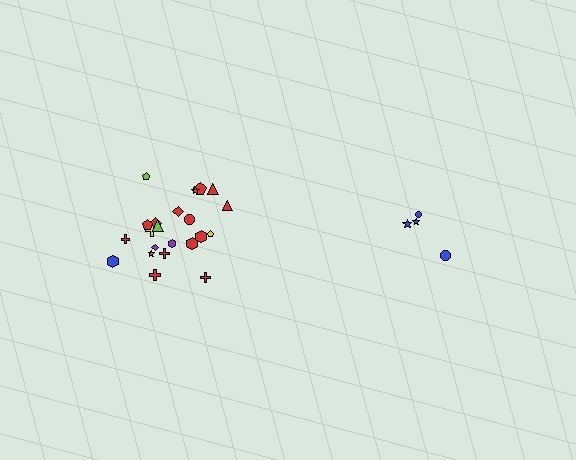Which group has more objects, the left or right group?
The left group.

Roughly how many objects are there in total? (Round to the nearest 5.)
Roughly 25 objects in total.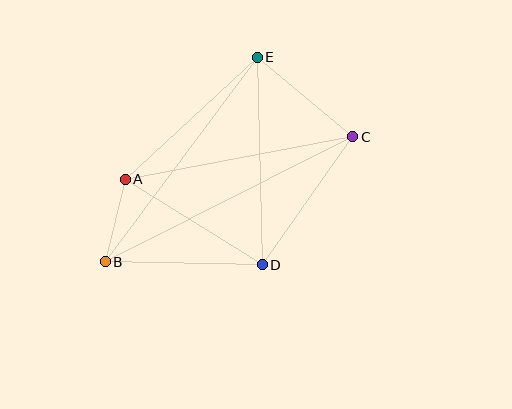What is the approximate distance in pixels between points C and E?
The distance between C and E is approximately 124 pixels.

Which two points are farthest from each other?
Points B and C are farthest from each other.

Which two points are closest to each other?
Points A and B are closest to each other.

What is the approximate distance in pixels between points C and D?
The distance between C and D is approximately 157 pixels.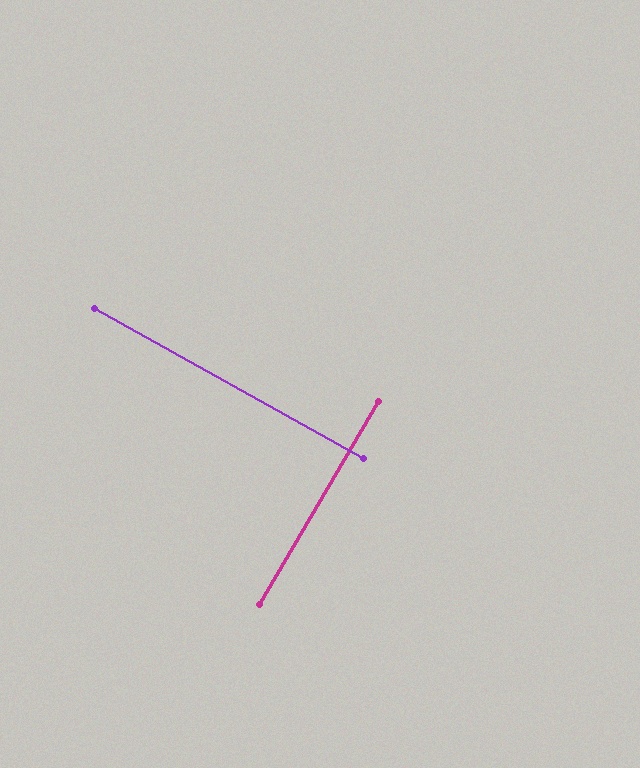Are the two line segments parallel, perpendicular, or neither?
Perpendicular — they meet at approximately 89°.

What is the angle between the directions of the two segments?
Approximately 89 degrees.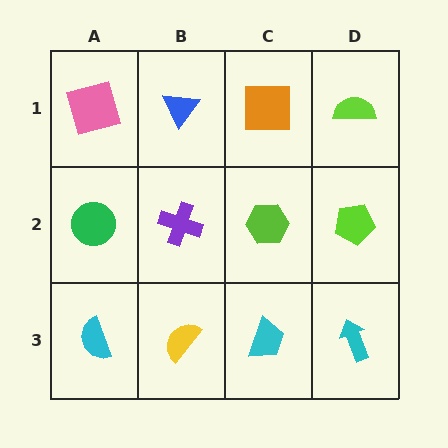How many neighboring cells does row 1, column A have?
2.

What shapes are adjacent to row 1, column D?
A lime pentagon (row 2, column D), an orange square (row 1, column C).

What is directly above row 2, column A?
A pink square.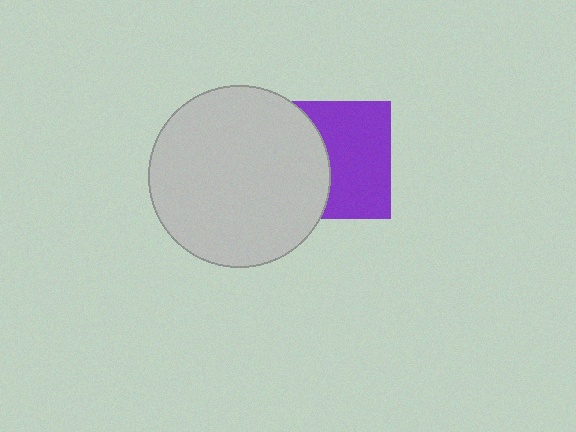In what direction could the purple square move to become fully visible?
The purple square could move right. That would shift it out from behind the light gray circle entirely.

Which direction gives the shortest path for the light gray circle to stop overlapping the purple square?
Moving left gives the shortest separation.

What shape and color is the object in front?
The object in front is a light gray circle.